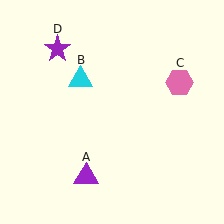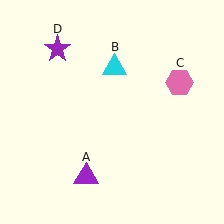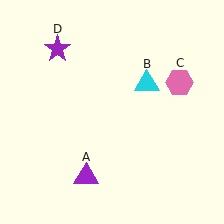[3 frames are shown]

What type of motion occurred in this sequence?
The cyan triangle (object B) rotated clockwise around the center of the scene.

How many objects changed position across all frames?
1 object changed position: cyan triangle (object B).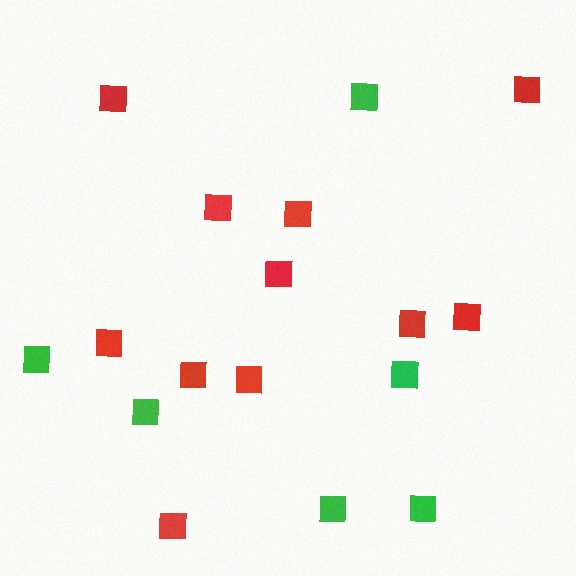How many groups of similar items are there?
There are 2 groups: one group of red squares (11) and one group of green squares (6).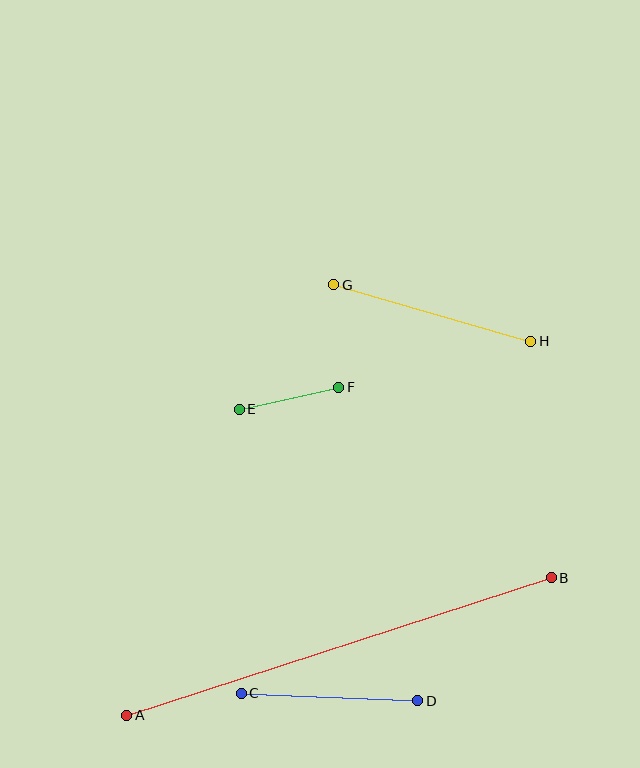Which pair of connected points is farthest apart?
Points A and B are farthest apart.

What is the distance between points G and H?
The distance is approximately 205 pixels.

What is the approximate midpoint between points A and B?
The midpoint is at approximately (339, 646) pixels.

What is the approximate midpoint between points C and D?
The midpoint is at approximately (329, 697) pixels.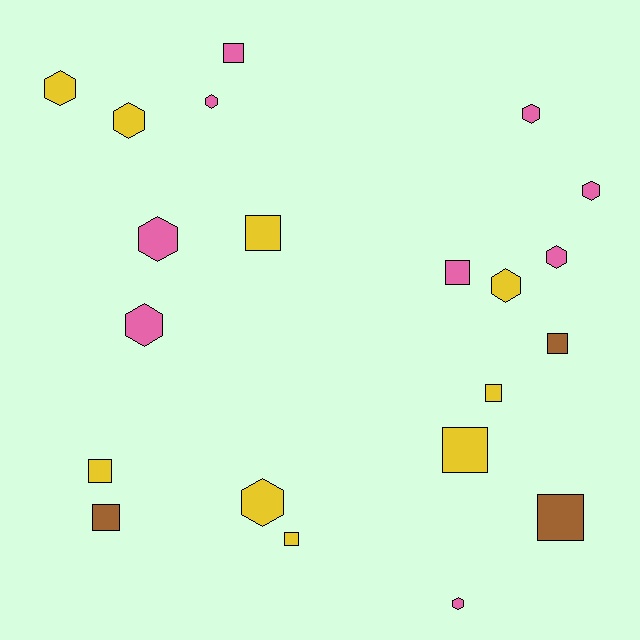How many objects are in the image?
There are 21 objects.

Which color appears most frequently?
Pink, with 9 objects.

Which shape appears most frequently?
Hexagon, with 11 objects.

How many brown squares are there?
There are 3 brown squares.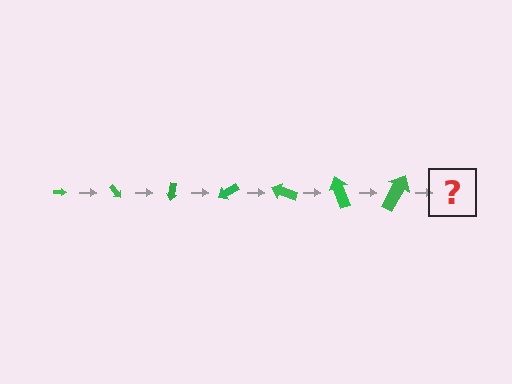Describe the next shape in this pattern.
It should be an arrow, larger than the previous one and rotated 350 degrees from the start.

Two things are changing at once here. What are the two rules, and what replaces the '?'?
The two rules are that the arrow grows larger each step and it rotates 50 degrees each step. The '?' should be an arrow, larger than the previous one and rotated 350 degrees from the start.